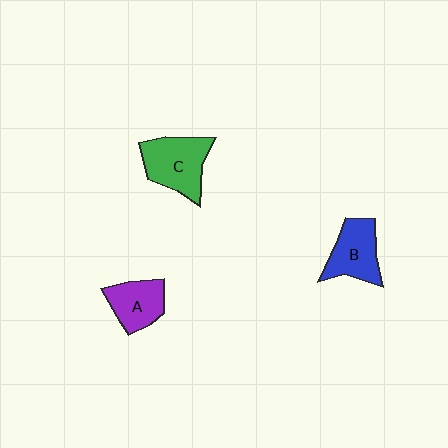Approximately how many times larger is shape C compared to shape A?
Approximately 1.4 times.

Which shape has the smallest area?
Shape A (purple).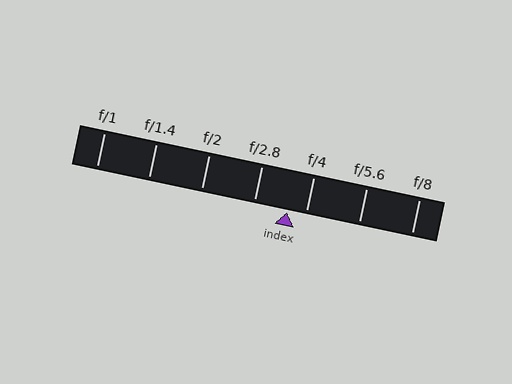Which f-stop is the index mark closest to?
The index mark is closest to f/4.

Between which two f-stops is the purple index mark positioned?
The index mark is between f/2.8 and f/4.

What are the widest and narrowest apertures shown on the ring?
The widest aperture shown is f/1 and the narrowest is f/8.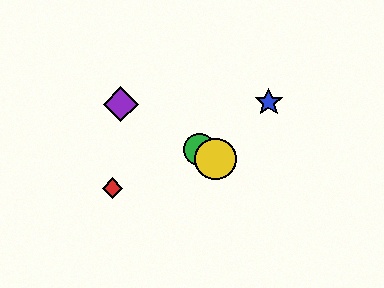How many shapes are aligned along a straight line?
3 shapes (the green circle, the yellow circle, the purple diamond) are aligned along a straight line.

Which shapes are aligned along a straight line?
The green circle, the yellow circle, the purple diamond are aligned along a straight line.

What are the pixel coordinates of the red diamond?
The red diamond is at (113, 188).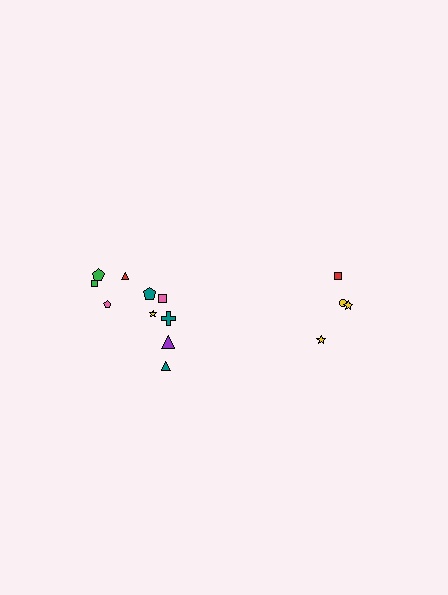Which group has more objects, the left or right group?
The left group.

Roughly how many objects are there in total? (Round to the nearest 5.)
Roughly 15 objects in total.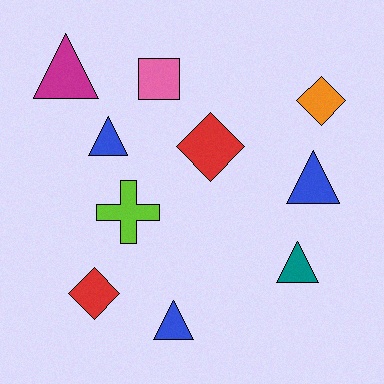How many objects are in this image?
There are 10 objects.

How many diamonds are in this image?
There are 3 diamonds.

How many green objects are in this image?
There are no green objects.